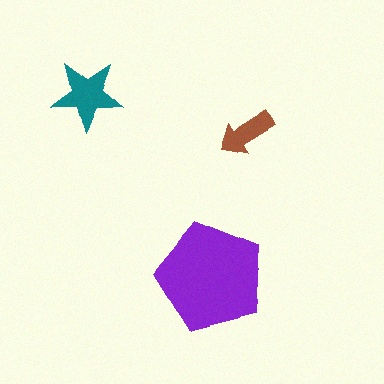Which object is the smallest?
The brown arrow.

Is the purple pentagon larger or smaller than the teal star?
Larger.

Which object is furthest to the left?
The teal star is leftmost.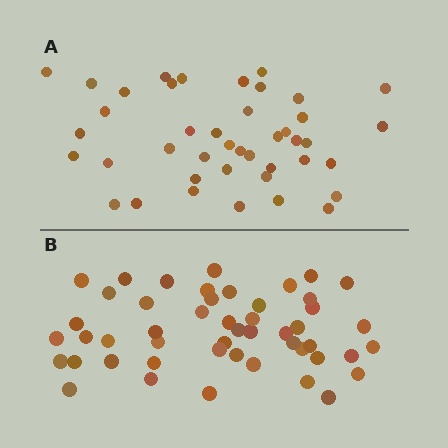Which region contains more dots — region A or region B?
Region B (the bottom region) has more dots.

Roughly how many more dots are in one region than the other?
Region B has roughly 8 or so more dots than region A.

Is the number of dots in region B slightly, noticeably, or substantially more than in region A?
Region B has only slightly more — the two regions are fairly close. The ratio is roughly 1.2 to 1.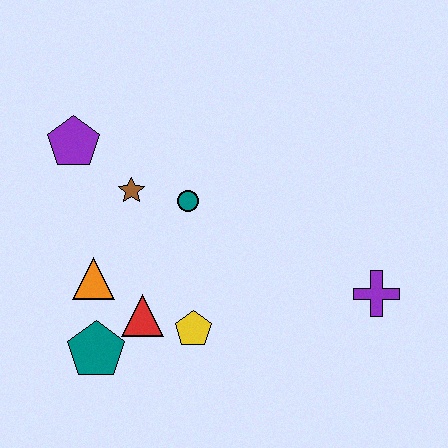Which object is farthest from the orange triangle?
The purple cross is farthest from the orange triangle.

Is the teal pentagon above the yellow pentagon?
No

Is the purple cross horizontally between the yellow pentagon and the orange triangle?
No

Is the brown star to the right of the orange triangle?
Yes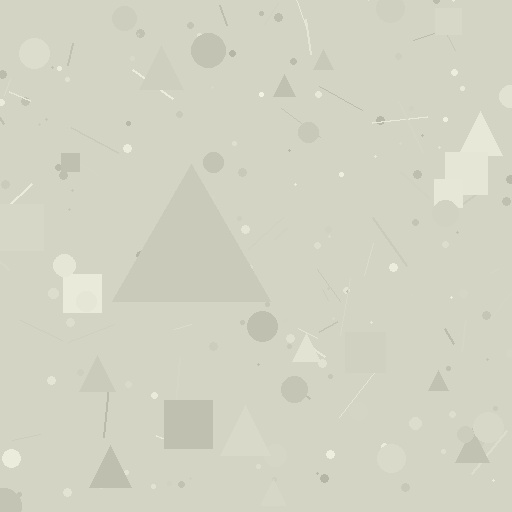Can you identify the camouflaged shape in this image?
The camouflaged shape is a triangle.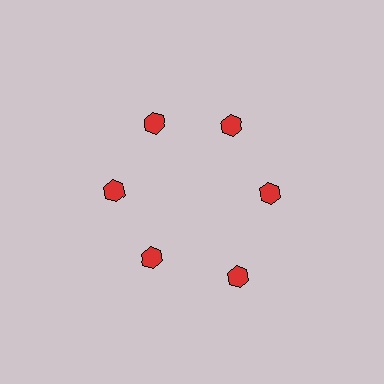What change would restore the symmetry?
The symmetry would be restored by moving it inward, back onto the ring so that all 6 hexagons sit at equal angles and equal distance from the center.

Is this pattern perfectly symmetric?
No. The 6 red hexagons are arranged in a ring, but one element near the 5 o'clock position is pushed outward from the center, breaking the 6-fold rotational symmetry.